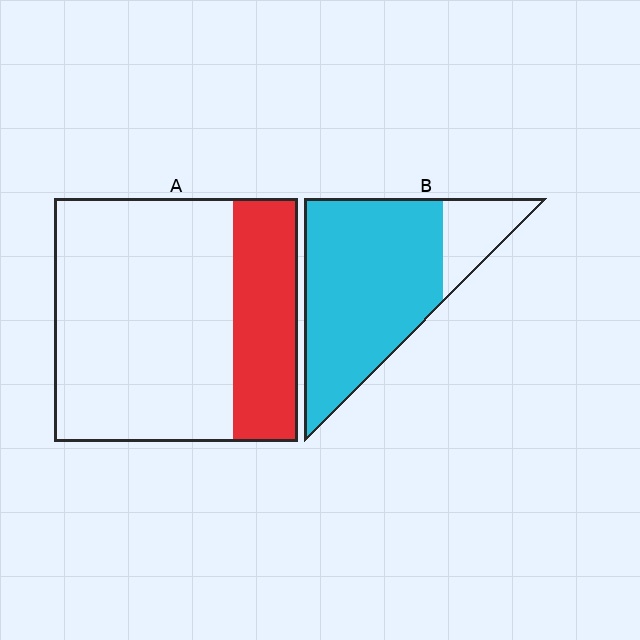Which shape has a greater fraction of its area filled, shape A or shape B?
Shape B.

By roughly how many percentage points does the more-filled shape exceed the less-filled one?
By roughly 55 percentage points (B over A).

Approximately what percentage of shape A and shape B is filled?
A is approximately 25% and B is approximately 80%.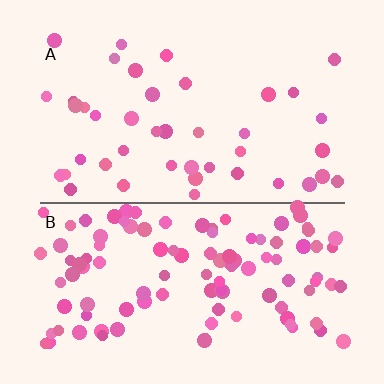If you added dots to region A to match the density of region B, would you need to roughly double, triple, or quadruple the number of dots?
Approximately triple.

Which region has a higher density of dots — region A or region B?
B (the bottom).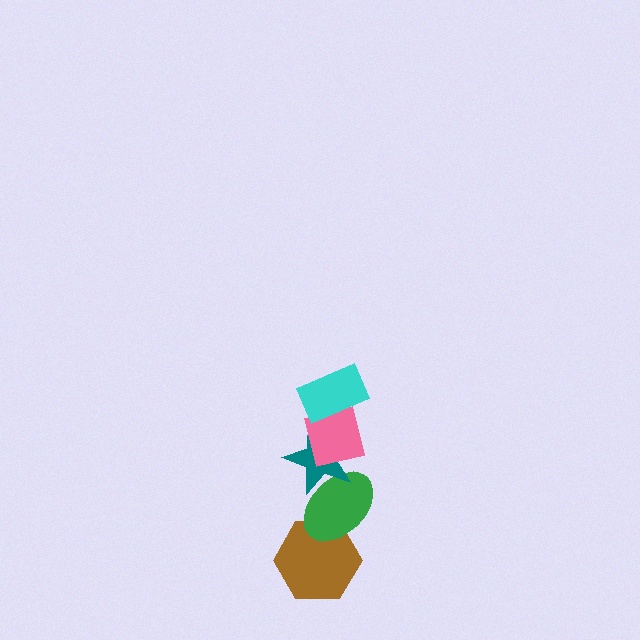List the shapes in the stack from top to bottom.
From top to bottom: the cyan rectangle, the pink square, the teal star, the green ellipse, the brown hexagon.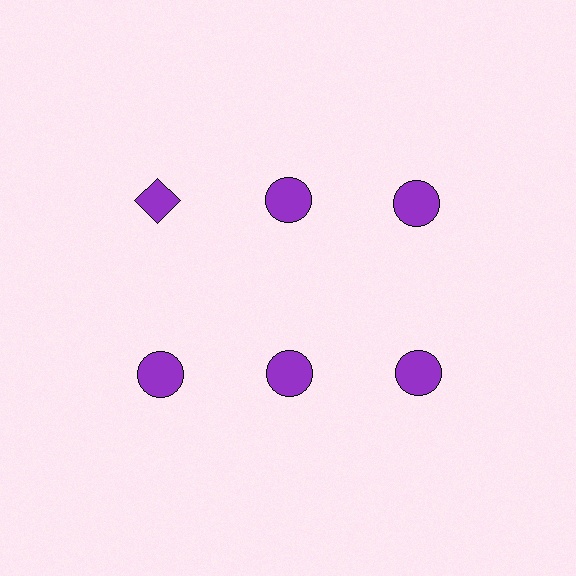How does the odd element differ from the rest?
It has a different shape: diamond instead of circle.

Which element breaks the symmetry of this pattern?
The purple diamond in the top row, leftmost column breaks the symmetry. All other shapes are purple circles.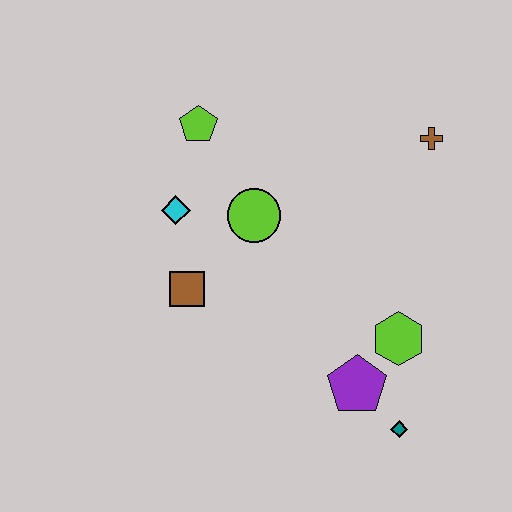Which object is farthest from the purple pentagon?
The lime pentagon is farthest from the purple pentagon.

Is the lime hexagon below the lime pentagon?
Yes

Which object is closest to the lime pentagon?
The cyan diamond is closest to the lime pentagon.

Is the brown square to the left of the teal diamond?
Yes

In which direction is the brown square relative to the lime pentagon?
The brown square is below the lime pentagon.